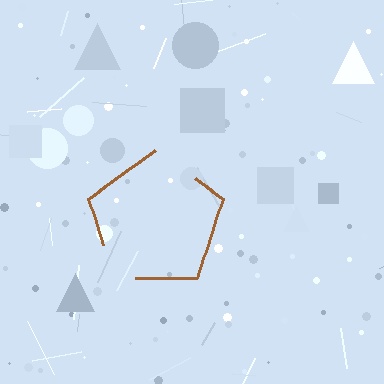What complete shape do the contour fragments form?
The contour fragments form a pentagon.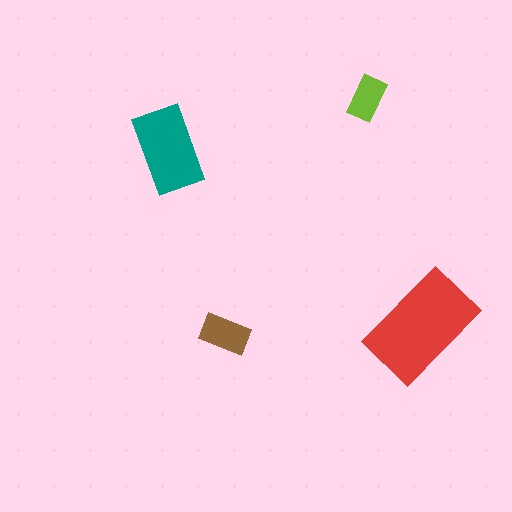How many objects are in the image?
There are 4 objects in the image.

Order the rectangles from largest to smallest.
the red one, the teal one, the brown one, the lime one.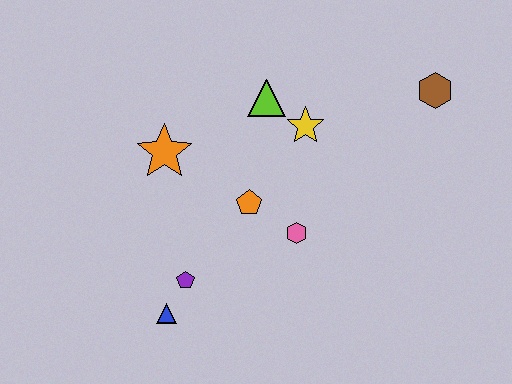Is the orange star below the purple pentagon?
No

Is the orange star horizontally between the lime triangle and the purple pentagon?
No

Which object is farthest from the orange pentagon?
The brown hexagon is farthest from the orange pentagon.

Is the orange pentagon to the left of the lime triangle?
Yes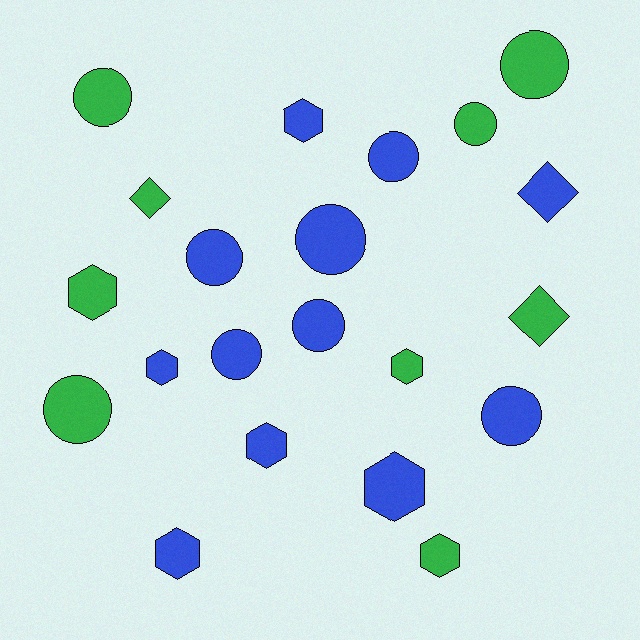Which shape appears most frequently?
Circle, with 10 objects.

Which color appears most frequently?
Blue, with 12 objects.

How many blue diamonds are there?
There is 1 blue diamond.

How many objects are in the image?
There are 21 objects.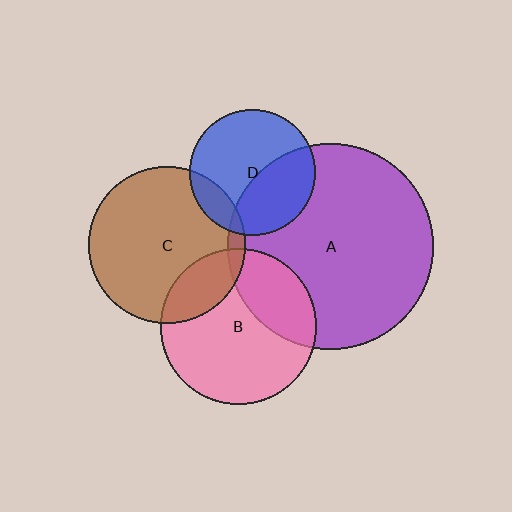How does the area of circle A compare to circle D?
Approximately 2.7 times.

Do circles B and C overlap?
Yes.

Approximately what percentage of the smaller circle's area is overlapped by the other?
Approximately 20%.